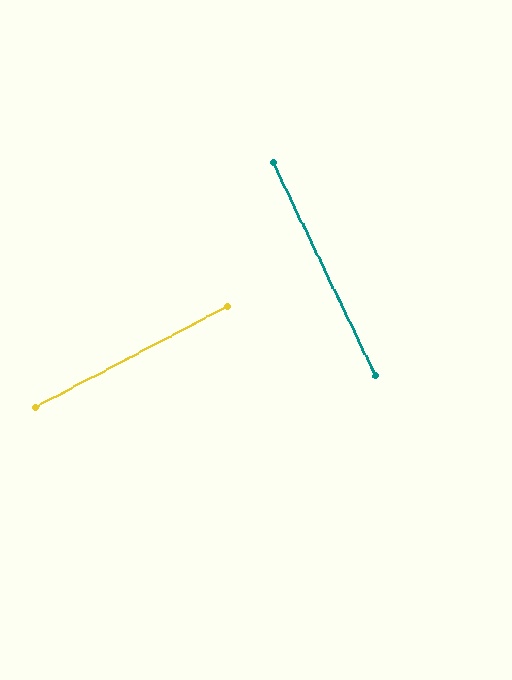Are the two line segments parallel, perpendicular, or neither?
Perpendicular — they meet at approximately 88°.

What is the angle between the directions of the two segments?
Approximately 88 degrees.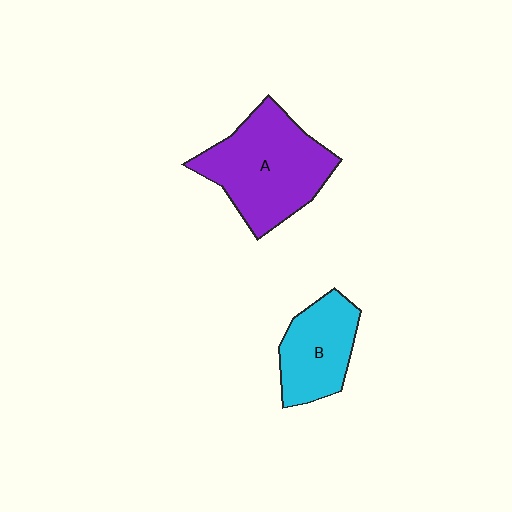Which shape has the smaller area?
Shape B (cyan).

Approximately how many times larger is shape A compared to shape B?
Approximately 1.6 times.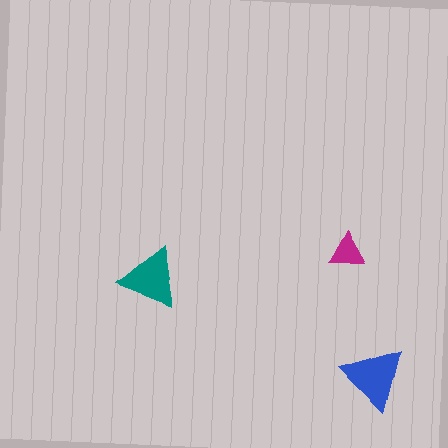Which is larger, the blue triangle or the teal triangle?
The blue one.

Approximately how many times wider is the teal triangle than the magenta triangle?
About 1.5 times wider.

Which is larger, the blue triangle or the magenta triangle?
The blue one.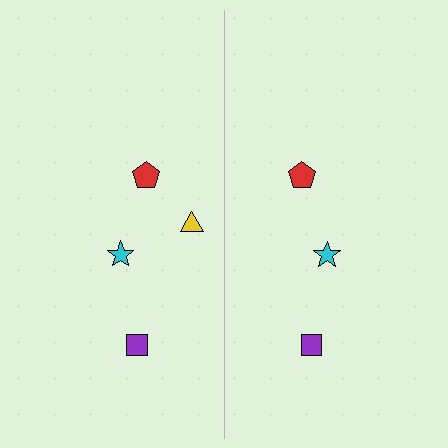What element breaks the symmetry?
A yellow triangle is missing from the right side.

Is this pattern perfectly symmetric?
No, the pattern is not perfectly symmetric. A yellow triangle is missing from the right side.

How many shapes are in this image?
There are 7 shapes in this image.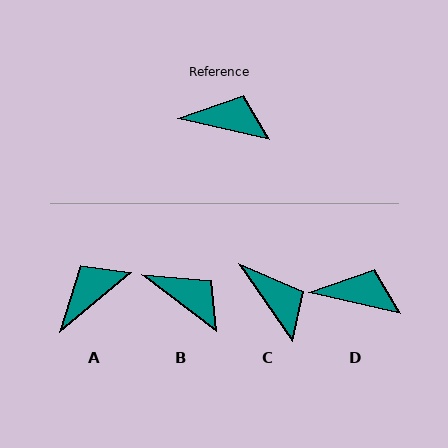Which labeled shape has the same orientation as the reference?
D.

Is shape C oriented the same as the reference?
No, it is off by about 43 degrees.